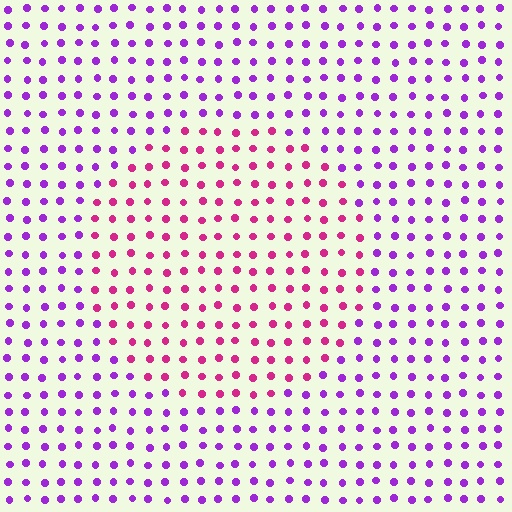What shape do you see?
I see a circle.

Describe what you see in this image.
The image is filled with small purple elements in a uniform arrangement. A circle-shaped region is visible where the elements are tinted to a slightly different hue, forming a subtle color boundary.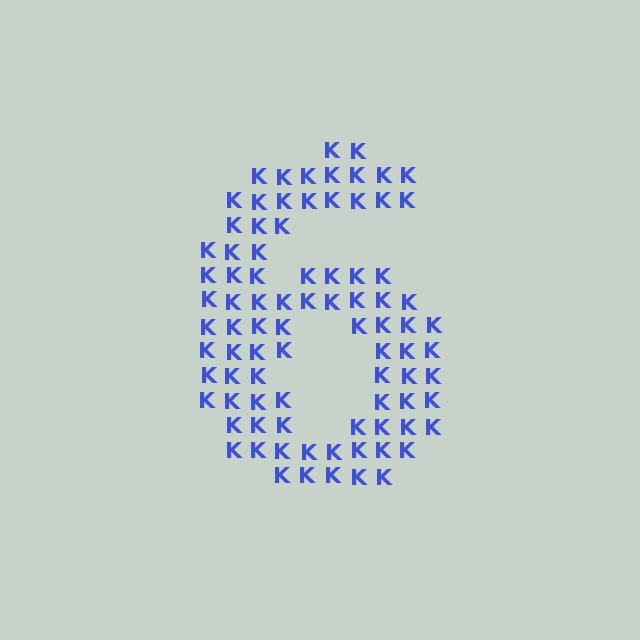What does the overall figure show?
The overall figure shows the digit 6.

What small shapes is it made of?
It is made of small letter K's.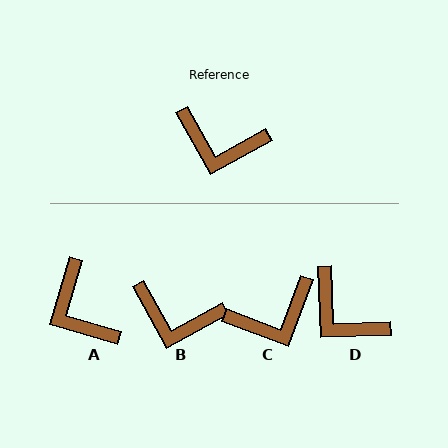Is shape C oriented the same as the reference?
No, it is off by about 40 degrees.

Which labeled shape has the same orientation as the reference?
B.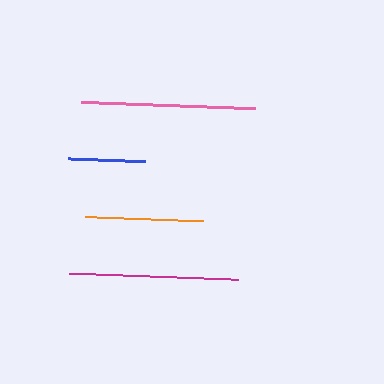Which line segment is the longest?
The pink line is the longest at approximately 174 pixels.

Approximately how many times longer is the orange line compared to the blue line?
The orange line is approximately 1.5 times the length of the blue line.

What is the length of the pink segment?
The pink segment is approximately 174 pixels long.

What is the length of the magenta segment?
The magenta segment is approximately 169 pixels long.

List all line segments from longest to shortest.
From longest to shortest: pink, magenta, orange, blue.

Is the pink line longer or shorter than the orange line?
The pink line is longer than the orange line.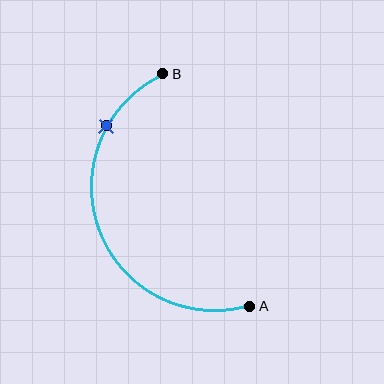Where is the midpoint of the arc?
The arc midpoint is the point on the curve farthest from the straight line joining A and B. It sits to the left of that line.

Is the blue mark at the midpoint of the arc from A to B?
No. The blue mark lies on the arc but is closer to endpoint B. The arc midpoint would be at the point on the curve equidistant along the arc from both A and B.